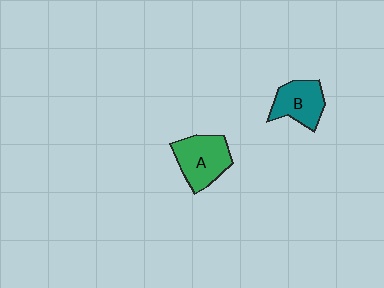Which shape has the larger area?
Shape A (green).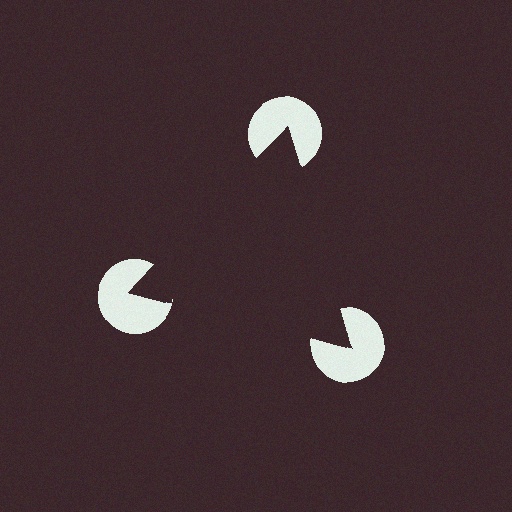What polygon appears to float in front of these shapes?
An illusory triangle — its edges are inferred from the aligned wedge cuts in the pac-man discs, not physically drawn.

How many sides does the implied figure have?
3 sides.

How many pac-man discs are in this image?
There are 3 — one at each vertex of the illusory triangle.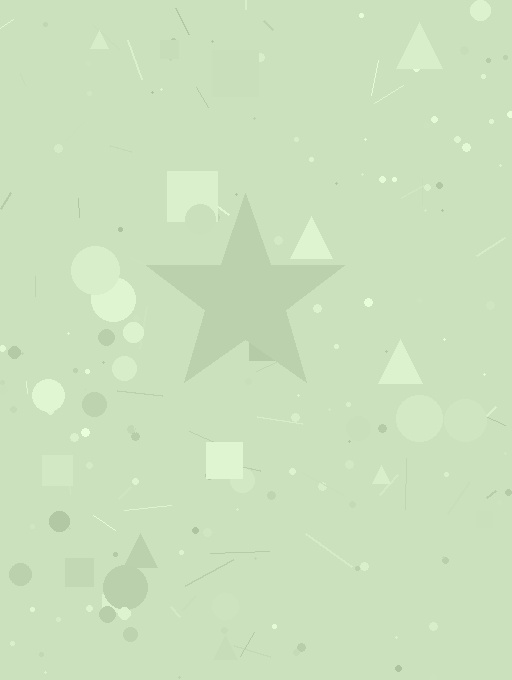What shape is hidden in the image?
A star is hidden in the image.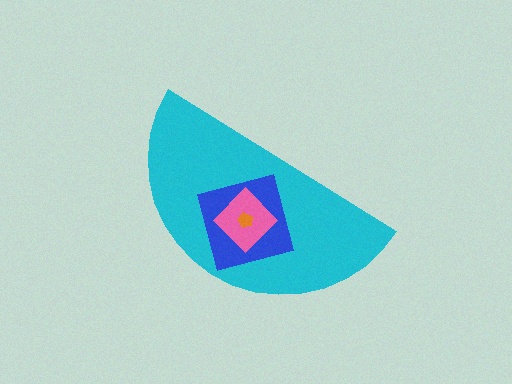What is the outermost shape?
The cyan semicircle.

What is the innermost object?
The orange pentagon.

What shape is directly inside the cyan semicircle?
The blue square.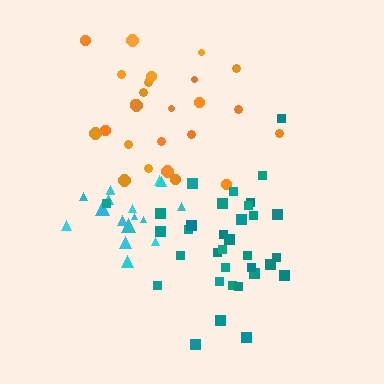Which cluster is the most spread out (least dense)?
Orange.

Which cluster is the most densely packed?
Cyan.